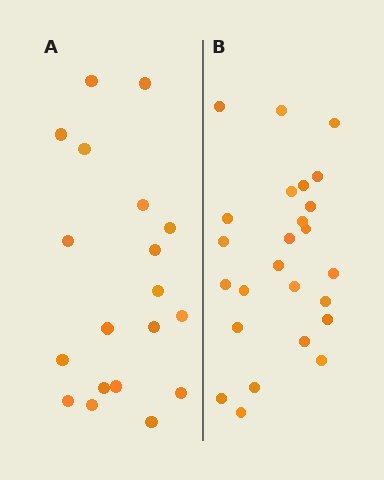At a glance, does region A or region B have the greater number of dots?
Region B (the right region) has more dots.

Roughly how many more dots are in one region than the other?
Region B has about 6 more dots than region A.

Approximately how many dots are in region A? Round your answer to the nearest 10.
About 20 dots. (The exact count is 19, which rounds to 20.)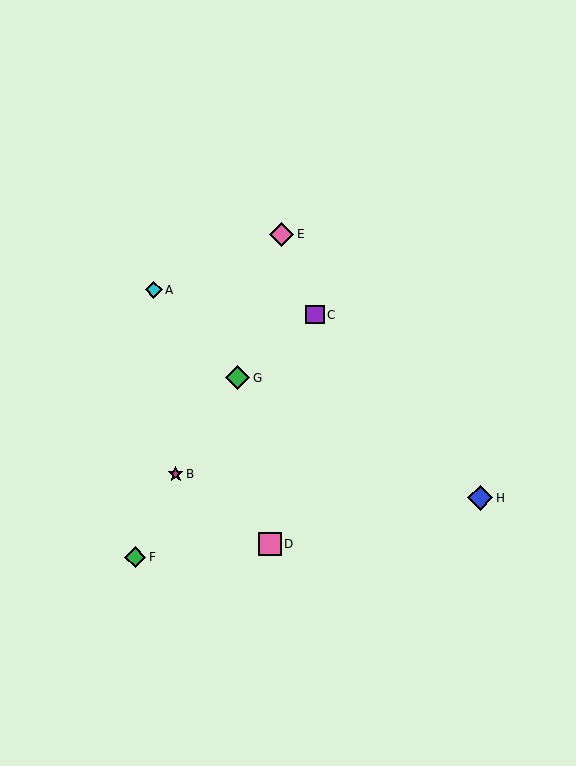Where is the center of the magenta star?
The center of the magenta star is at (176, 474).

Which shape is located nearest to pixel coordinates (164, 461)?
The magenta star (labeled B) at (176, 474) is nearest to that location.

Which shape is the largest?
The blue diamond (labeled H) is the largest.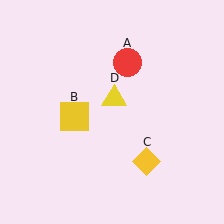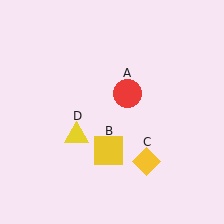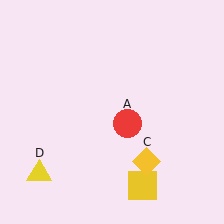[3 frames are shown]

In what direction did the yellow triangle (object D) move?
The yellow triangle (object D) moved down and to the left.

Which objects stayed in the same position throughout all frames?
Yellow diamond (object C) remained stationary.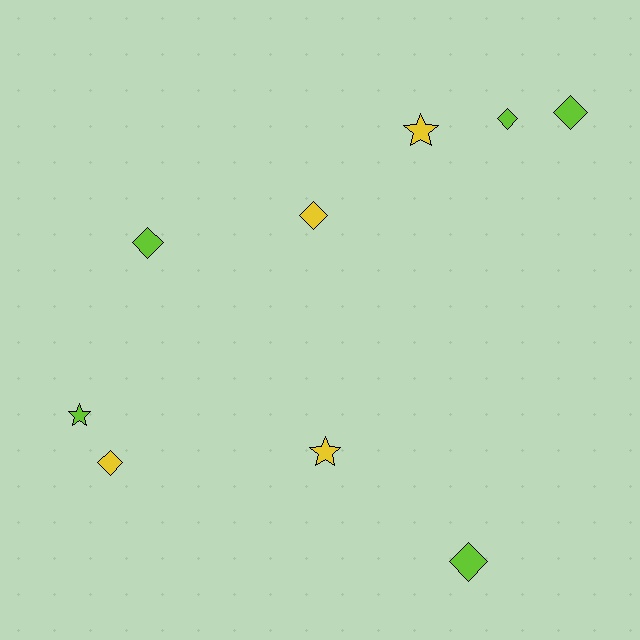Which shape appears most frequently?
Diamond, with 6 objects.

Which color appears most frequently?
Lime, with 5 objects.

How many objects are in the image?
There are 9 objects.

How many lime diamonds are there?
There are 4 lime diamonds.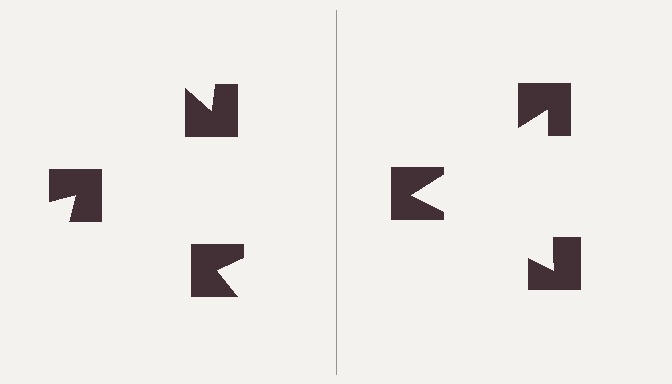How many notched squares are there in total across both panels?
6 — 3 on each side.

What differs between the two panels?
The notched squares are positioned identically on both sides; only the wedge orientations differ. On the right they align to a triangle; on the left they are misaligned.